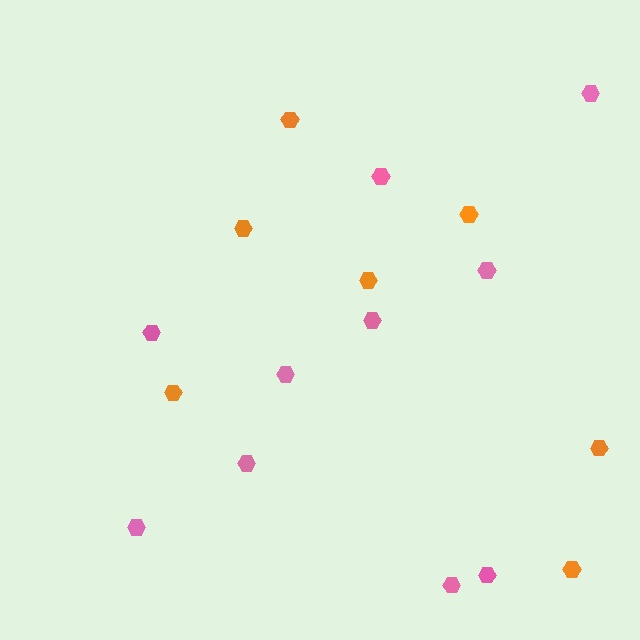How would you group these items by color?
There are 2 groups: one group of pink hexagons (10) and one group of orange hexagons (7).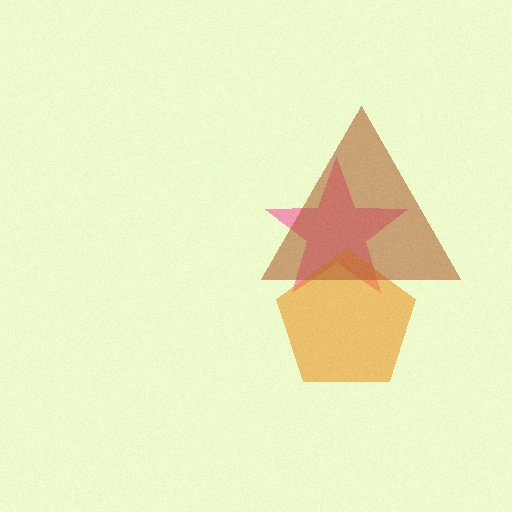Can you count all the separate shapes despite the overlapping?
Yes, there are 3 separate shapes.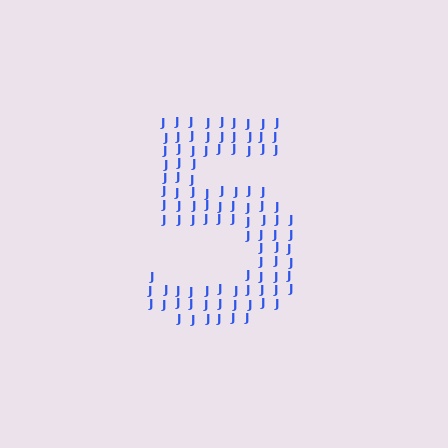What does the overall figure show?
The overall figure shows the digit 5.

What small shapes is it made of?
It is made of small letter J's.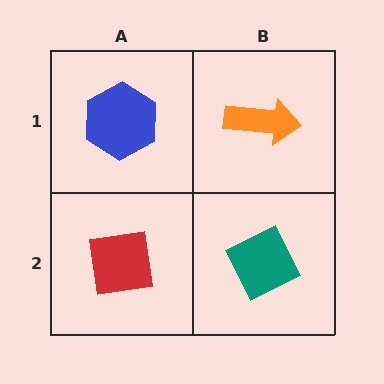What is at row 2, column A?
A red square.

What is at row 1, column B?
An orange arrow.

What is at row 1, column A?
A blue hexagon.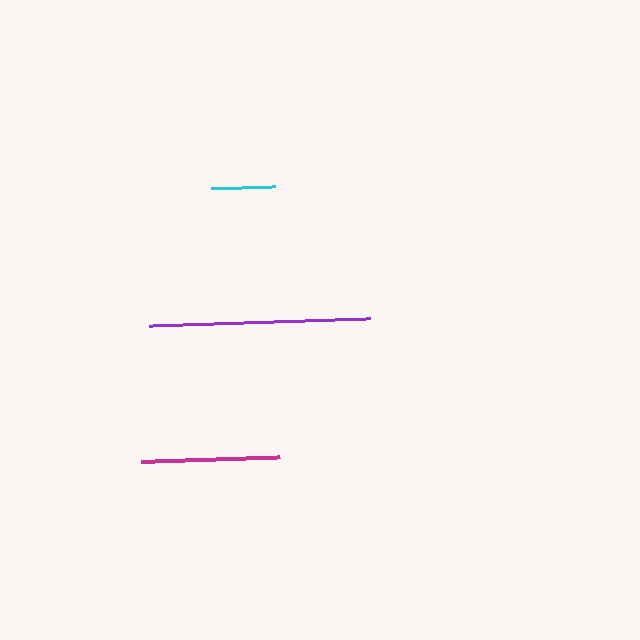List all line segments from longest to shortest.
From longest to shortest: purple, magenta, cyan.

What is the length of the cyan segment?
The cyan segment is approximately 64 pixels long.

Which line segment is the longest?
The purple line is the longest at approximately 221 pixels.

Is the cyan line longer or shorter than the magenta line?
The magenta line is longer than the cyan line.